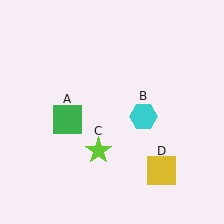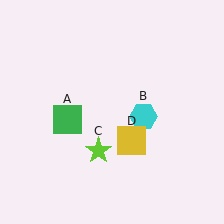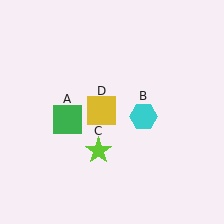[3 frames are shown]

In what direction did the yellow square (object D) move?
The yellow square (object D) moved up and to the left.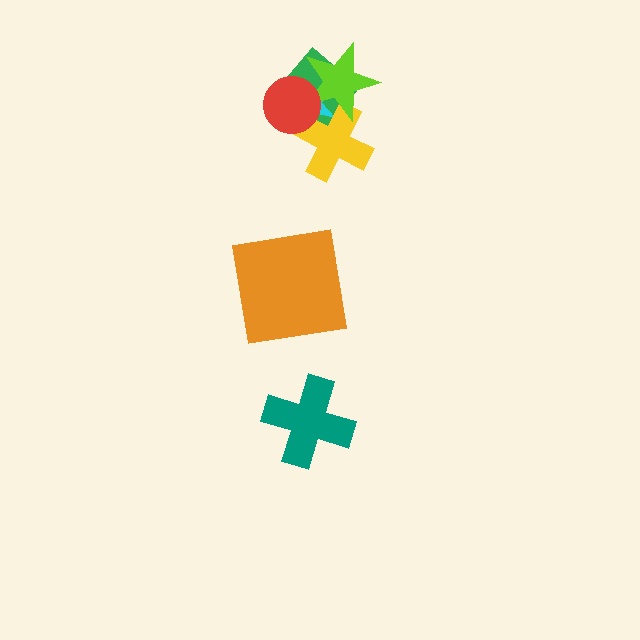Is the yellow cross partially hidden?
Yes, it is partially covered by another shape.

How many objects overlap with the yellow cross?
4 objects overlap with the yellow cross.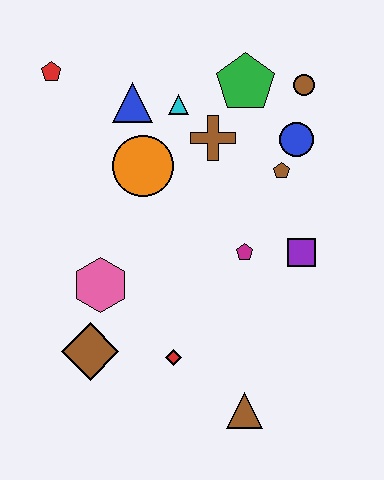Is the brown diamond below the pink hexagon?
Yes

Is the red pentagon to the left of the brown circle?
Yes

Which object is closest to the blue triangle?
The cyan triangle is closest to the blue triangle.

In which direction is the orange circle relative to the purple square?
The orange circle is to the left of the purple square.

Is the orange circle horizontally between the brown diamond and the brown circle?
Yes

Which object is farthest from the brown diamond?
The brown circle is farthest from the brown diamond.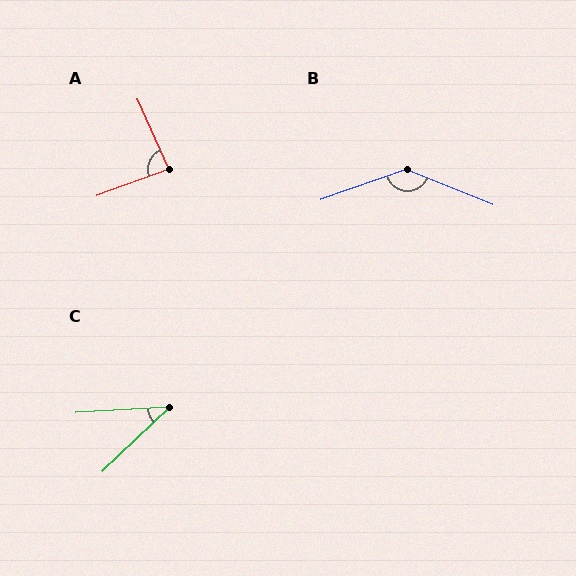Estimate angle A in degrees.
Approximately 85 degrees.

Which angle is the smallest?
C, at approximately 40 degrees.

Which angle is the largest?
B, at approximately 139 degrees.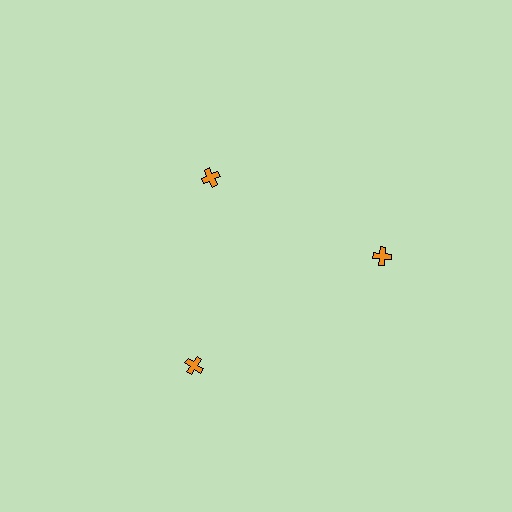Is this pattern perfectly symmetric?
No. The 3 orange crosses are arranged in a ring, but one element near the 11 o'clock position is pulled inward toward the center, breaking the 3-fold rotational symmetry.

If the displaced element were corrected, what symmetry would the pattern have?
It would have 3-fold rotational symmetry — the pattern would map onto itself every 120 degrees.